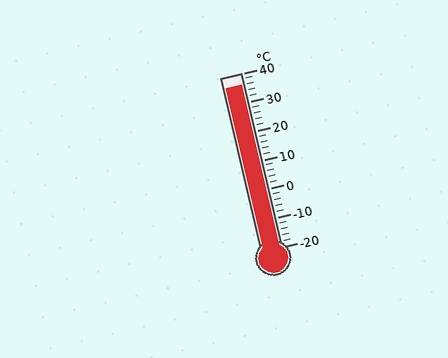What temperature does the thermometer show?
The thermometer shows approximately 36°C.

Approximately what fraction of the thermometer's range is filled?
The thermometer is filled to approximately 95% of its range.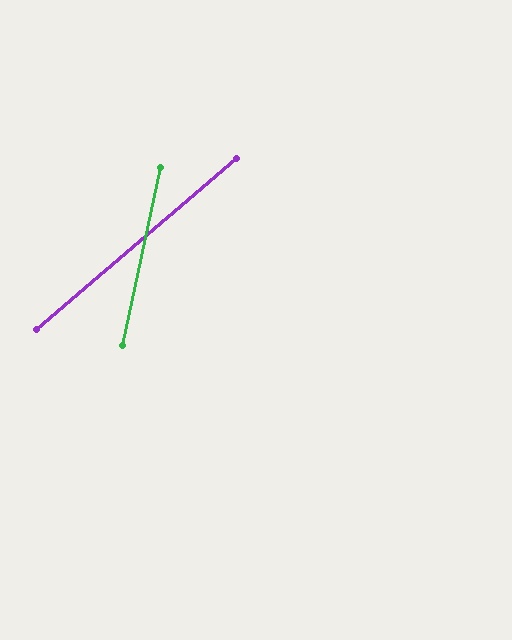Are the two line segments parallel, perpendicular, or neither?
Neither parallel nor perpendicular — they differ by about 37°.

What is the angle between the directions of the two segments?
Approximately 37 degrees.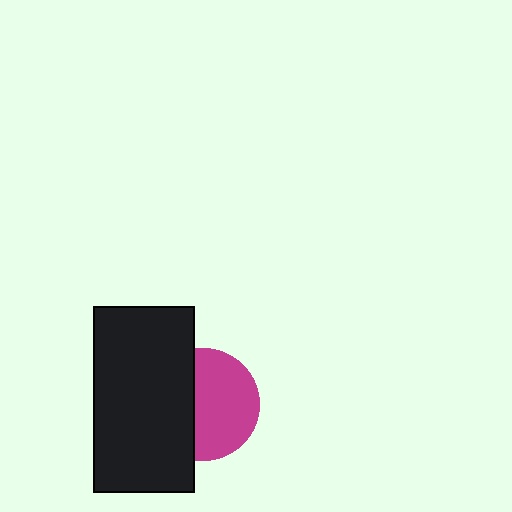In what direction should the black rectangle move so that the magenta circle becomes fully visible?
The black rectangle should move left. That is the shortest direction to clear the overlap and leave the magenta circle fully visible.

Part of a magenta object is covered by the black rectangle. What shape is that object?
It is a circle.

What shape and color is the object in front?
The object in front is a black rectangle.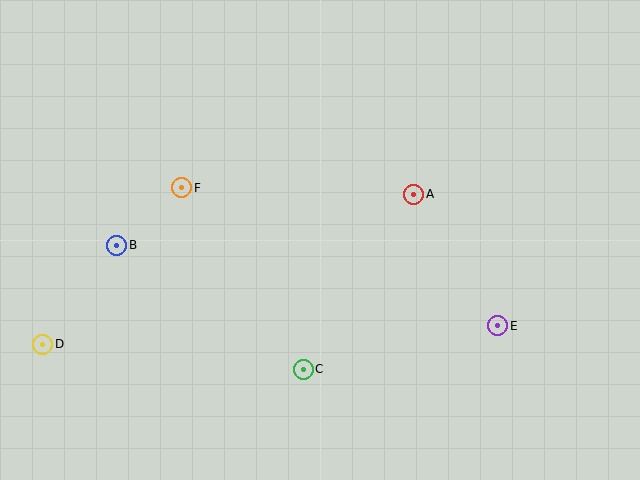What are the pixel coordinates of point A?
Point A is at (414, 194).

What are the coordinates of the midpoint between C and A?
The midpoint between C and A is at (358, 282).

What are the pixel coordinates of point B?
Point B is at (117, 245).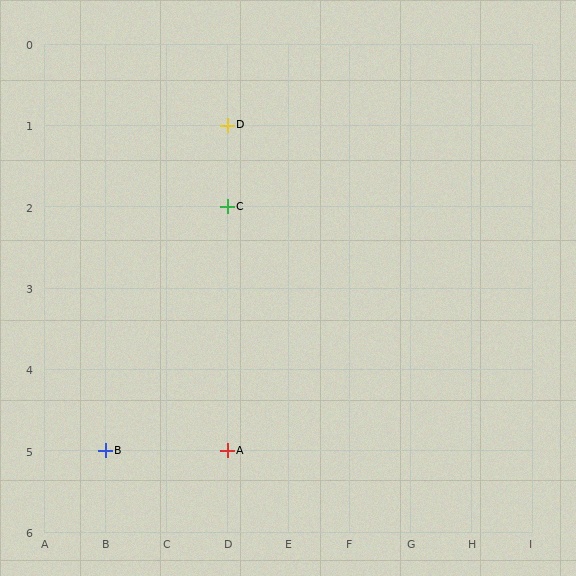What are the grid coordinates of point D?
Point D is at grid coordinates (D, 1).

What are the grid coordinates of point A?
Point A is at grid coordinates (D, 5).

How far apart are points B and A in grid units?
Points B and A are 2 columns apart.